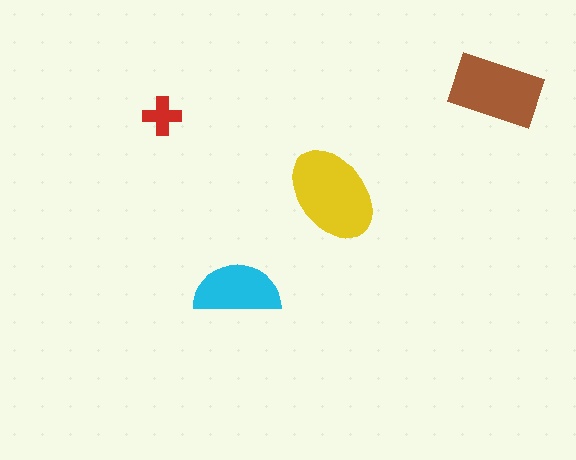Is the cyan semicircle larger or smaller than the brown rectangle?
Smaller.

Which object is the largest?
The yellow ellipse.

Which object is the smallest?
The red cross.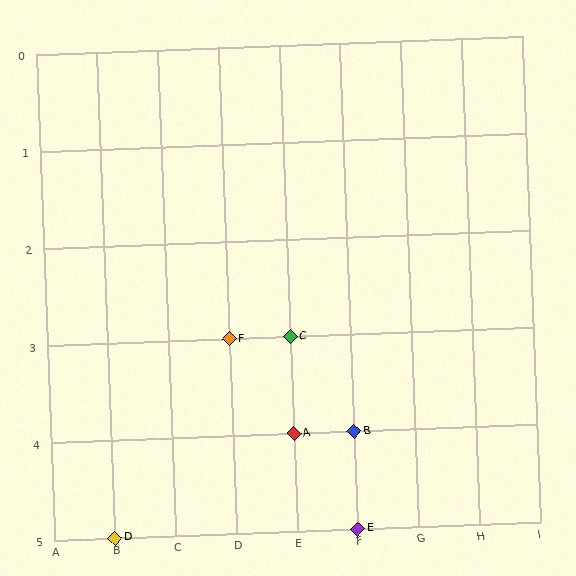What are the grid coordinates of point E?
Point E is at grid coordinates (F, 5).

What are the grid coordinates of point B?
Point B is at grid coordinates (F, 4).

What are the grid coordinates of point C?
Point C is at grid coordinates (E, 3).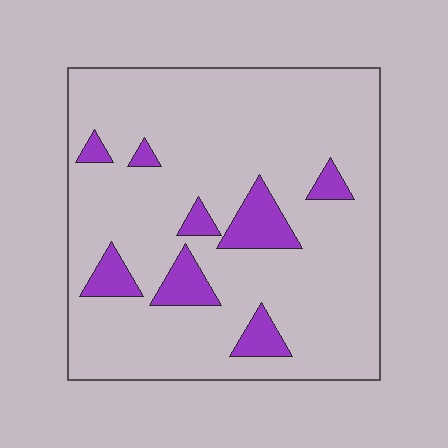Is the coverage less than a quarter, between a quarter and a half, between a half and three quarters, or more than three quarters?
Less than a quarter.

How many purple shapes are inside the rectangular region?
8.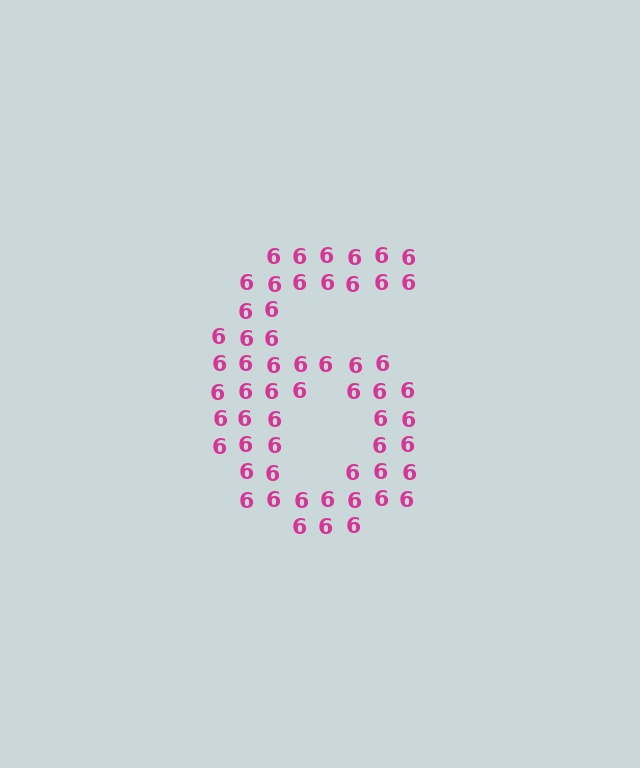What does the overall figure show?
The overall figure shows the digit 6.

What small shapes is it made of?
It is made of small digit 6's.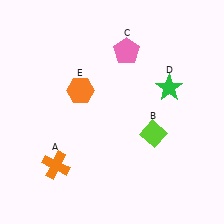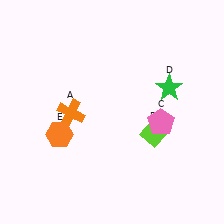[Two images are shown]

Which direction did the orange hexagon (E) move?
The orange hexagon (E) moved down.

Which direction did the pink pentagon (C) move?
The pink pentagon (C) moved down.